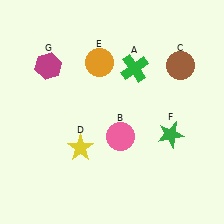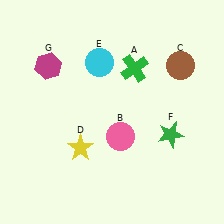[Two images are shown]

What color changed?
The circle (E) changed from orange in Image 1 to cyan in Image 2.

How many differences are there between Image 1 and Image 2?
There is 1 difference between the two images.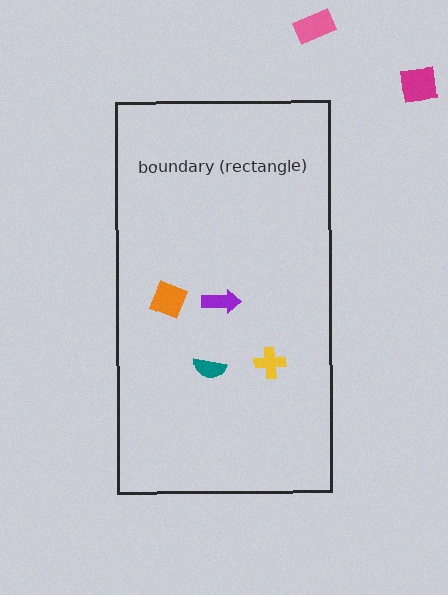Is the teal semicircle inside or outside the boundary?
Inside.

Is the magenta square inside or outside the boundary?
Outside.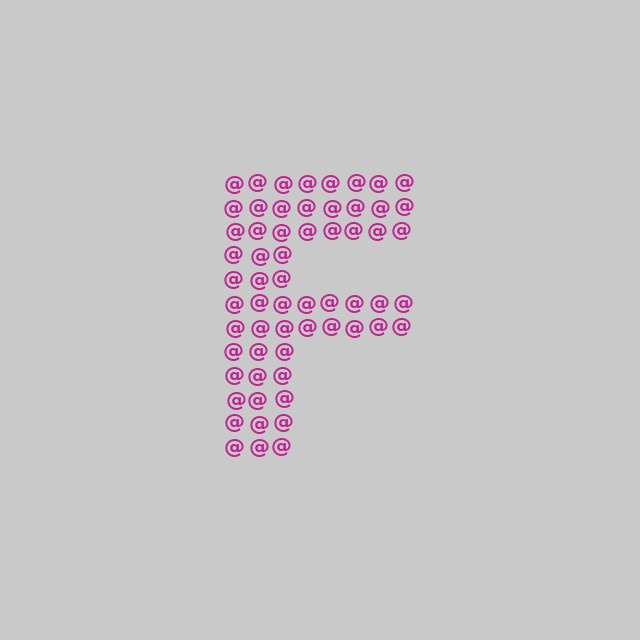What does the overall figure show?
The overall figure shows the letter F.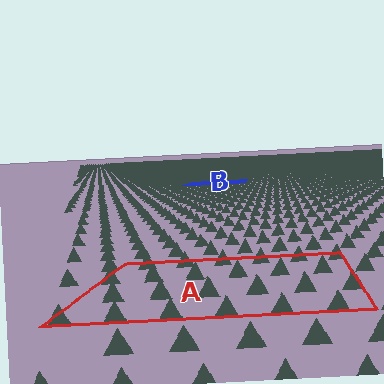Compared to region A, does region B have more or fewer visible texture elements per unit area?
Region B has more texture elements per unit area — they are packed more densely because it is farther away.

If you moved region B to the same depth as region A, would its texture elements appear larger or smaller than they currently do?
They would appear larger. At a closer depth, the same texture elements are projected at a bigger on-screen size.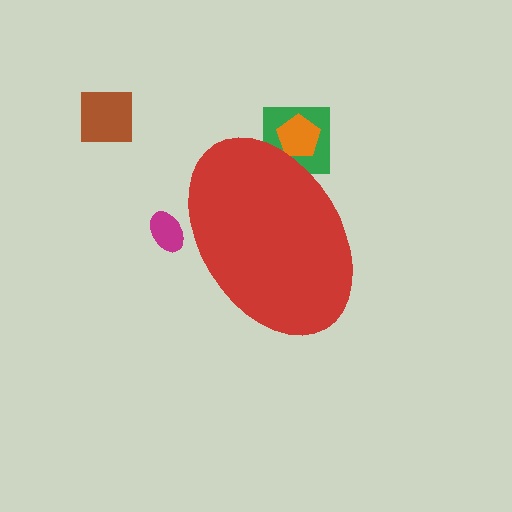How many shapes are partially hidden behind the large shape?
3 shapes are partially hidden.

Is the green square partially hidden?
Yes, the green square is partially hidden behind the red ellipse.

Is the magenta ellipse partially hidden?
Yes, the magenta ellipse is partially hidden behind the red ellipse.